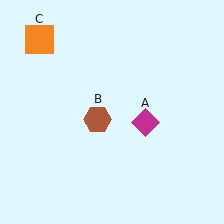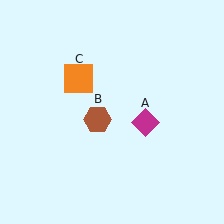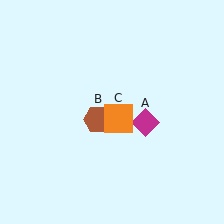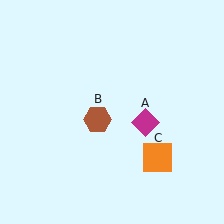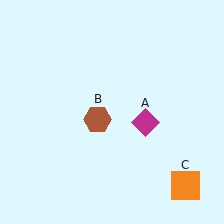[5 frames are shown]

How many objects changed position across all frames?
1 object changed position: orange square (object C).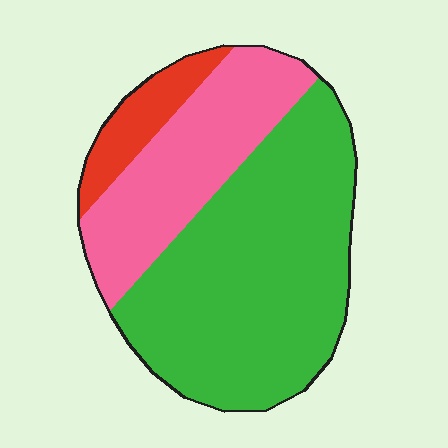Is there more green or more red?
Green.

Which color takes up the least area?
Red, at roughly 10%.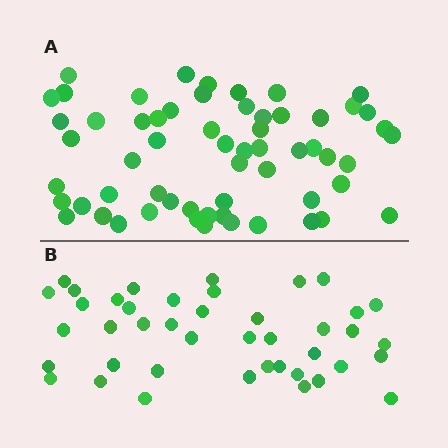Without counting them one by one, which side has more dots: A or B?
Region A (the top region) has more dots.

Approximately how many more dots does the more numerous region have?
Region A has approximately 20 more dots than region B.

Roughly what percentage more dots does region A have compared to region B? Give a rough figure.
About 45% more.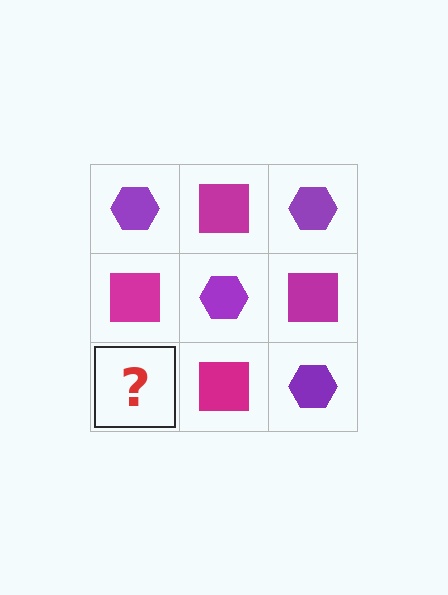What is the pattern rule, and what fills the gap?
The rule is that it alternates purple hexagon and magenta square in a checkerboard pattern. The gap should be filled with a purple hexagon.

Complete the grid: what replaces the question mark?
The question mark should be replaced with a purple hexagon.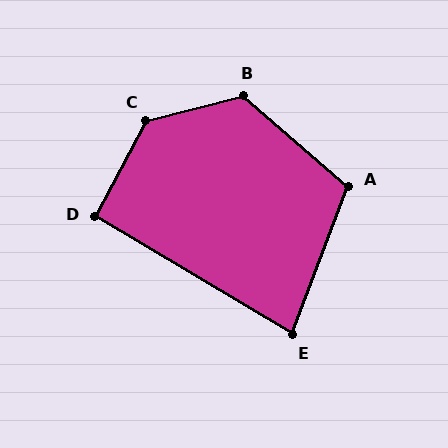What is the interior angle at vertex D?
Approximately 93 degrees (approximately right).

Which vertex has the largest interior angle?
C, at approximately 132 degrees.